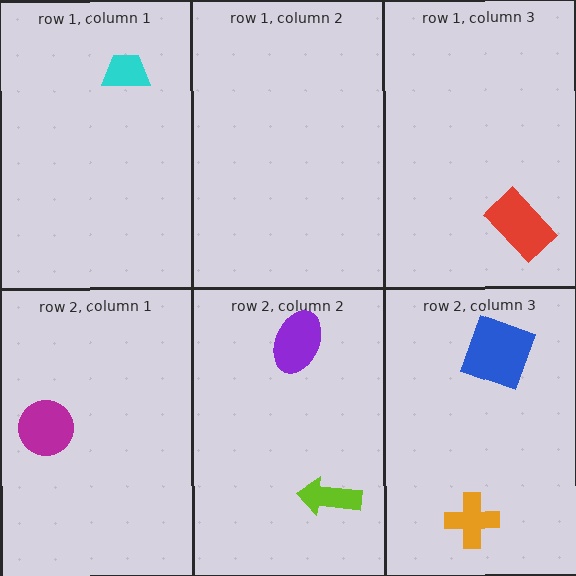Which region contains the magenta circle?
The row 2, column 1 region.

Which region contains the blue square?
The row 2, column 3 region.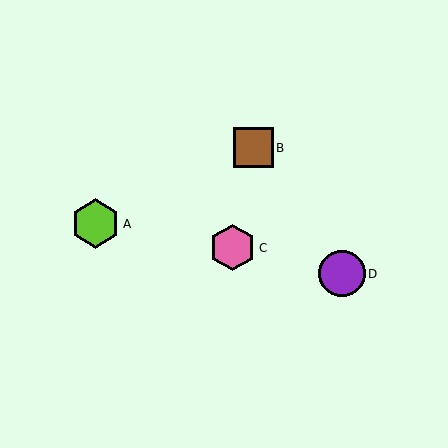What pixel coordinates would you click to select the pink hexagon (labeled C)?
Click at (232, 248) to select the pink hexagon C.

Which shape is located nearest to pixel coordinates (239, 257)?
The pink hexagon (labeled C) at (232, 248) is nearest to that location.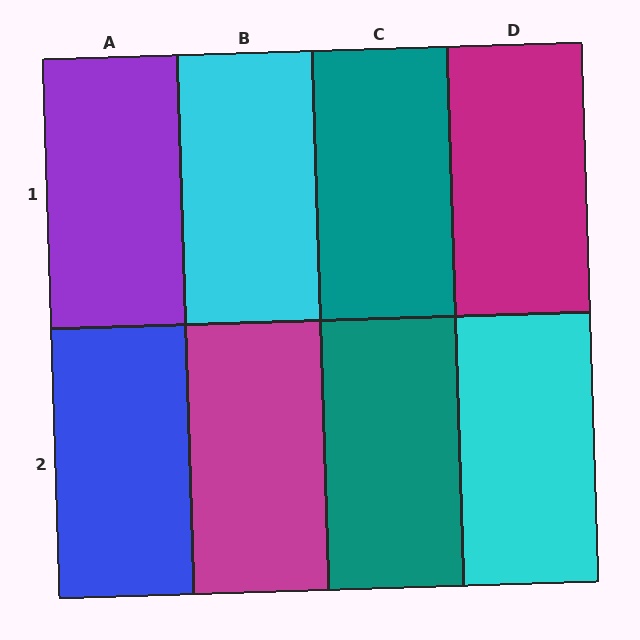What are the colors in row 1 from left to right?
Purple, cyan, teal, magenta.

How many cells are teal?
2 cells are teal.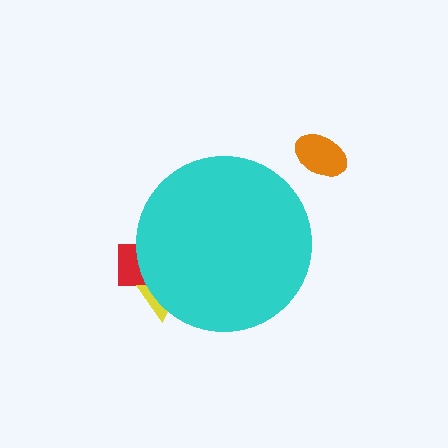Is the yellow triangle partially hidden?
Yes, the yellow triangle is partially hidden behind the cyan circle.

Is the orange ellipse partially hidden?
No, the orange ellipse is fully visible.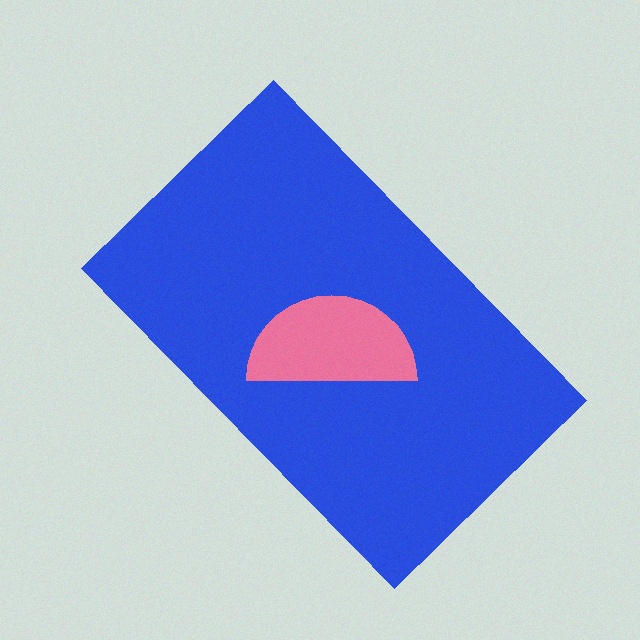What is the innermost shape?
The pink semicircle.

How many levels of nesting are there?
2.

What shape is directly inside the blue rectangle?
The pink semicircle.